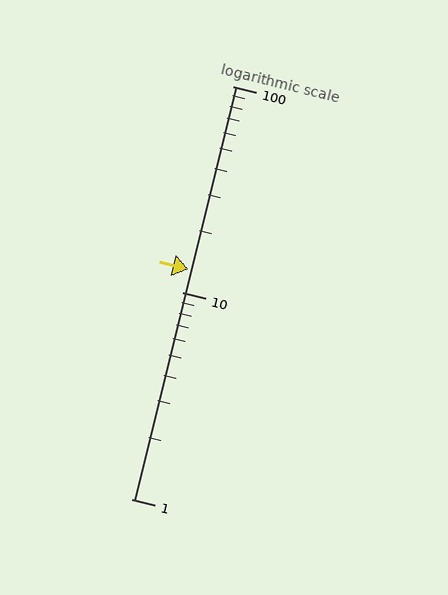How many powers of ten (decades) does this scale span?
The scale spans 2 decades, from 1 to 100.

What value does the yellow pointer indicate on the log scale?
The pointer indicates approximately 13.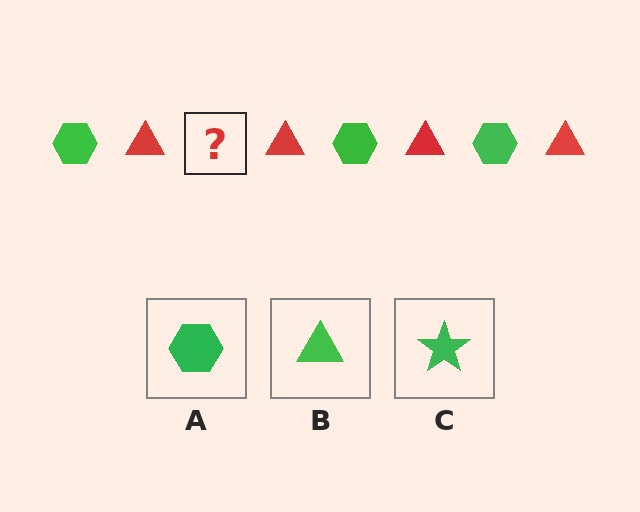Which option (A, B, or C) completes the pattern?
A.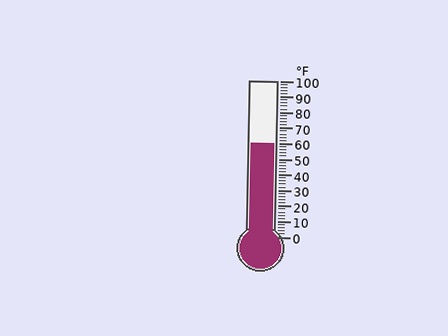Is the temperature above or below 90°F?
The temperature is below 90°F.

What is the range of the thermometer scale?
The thermometer scale ranges from 0°F to 100°F.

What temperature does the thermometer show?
The thermometer shows approximately 60°F.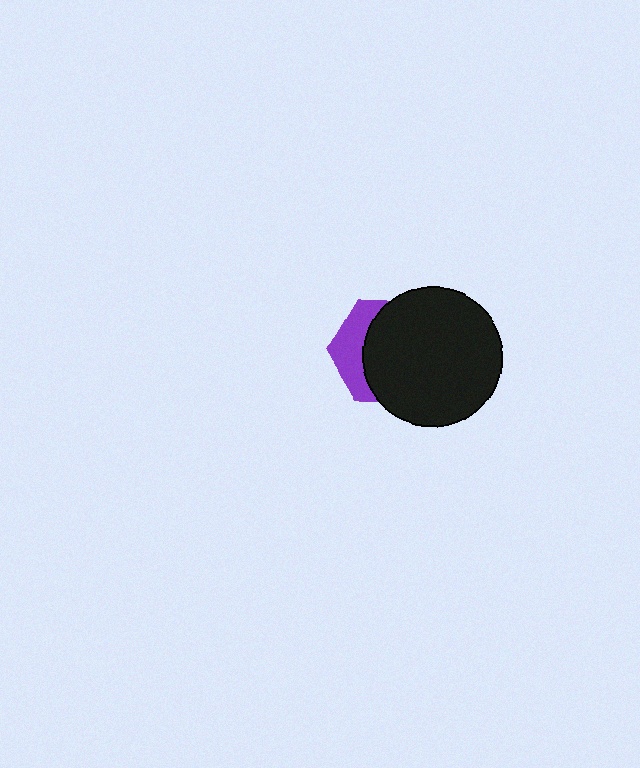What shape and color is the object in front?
The object in front is a black circle.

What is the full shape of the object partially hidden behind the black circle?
The partially hidden object is a purple hexagon.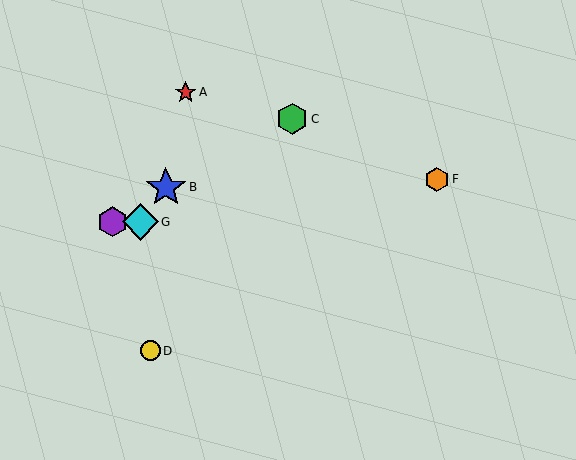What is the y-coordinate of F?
Object F is at y≈179.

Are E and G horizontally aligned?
Yes, both are at y≈222.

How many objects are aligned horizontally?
2 objects (E, G) are aligned horizontally.